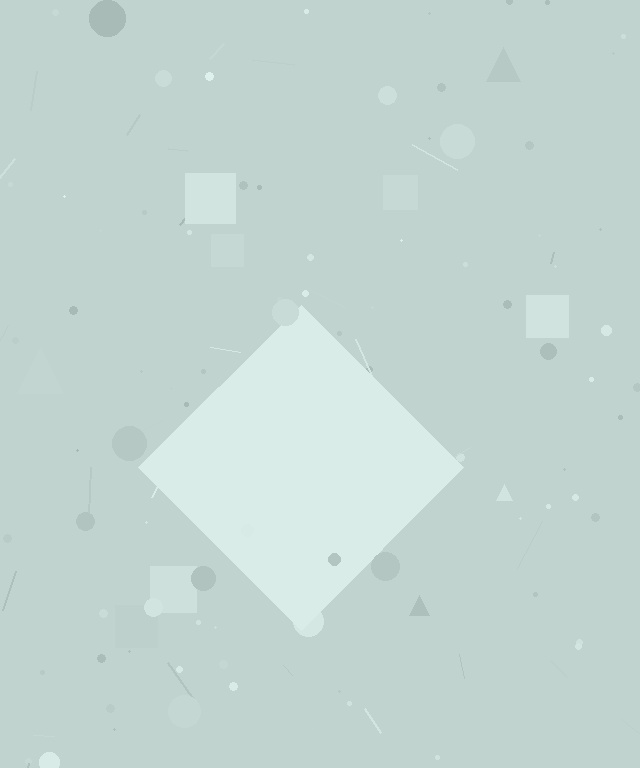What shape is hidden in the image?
A diamond is hidden in the image.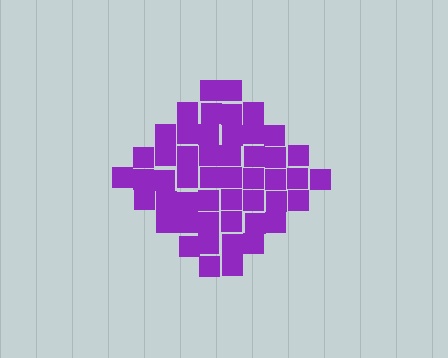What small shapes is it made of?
It is made of small squares.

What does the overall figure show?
The overall figure shows a diamond.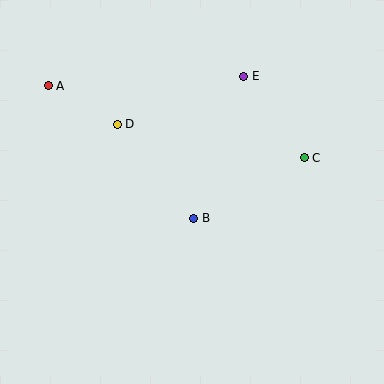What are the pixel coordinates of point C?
Point C is at (304, 158).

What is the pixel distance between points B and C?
The distance between B and C is 126 pixels.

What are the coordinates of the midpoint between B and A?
The midpoint between B and A is at (121, 152).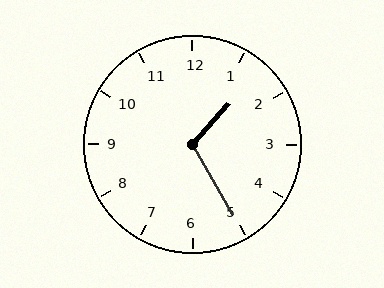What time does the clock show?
1:25.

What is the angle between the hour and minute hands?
Approximately 108 degrees.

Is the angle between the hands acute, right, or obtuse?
It is obtuse.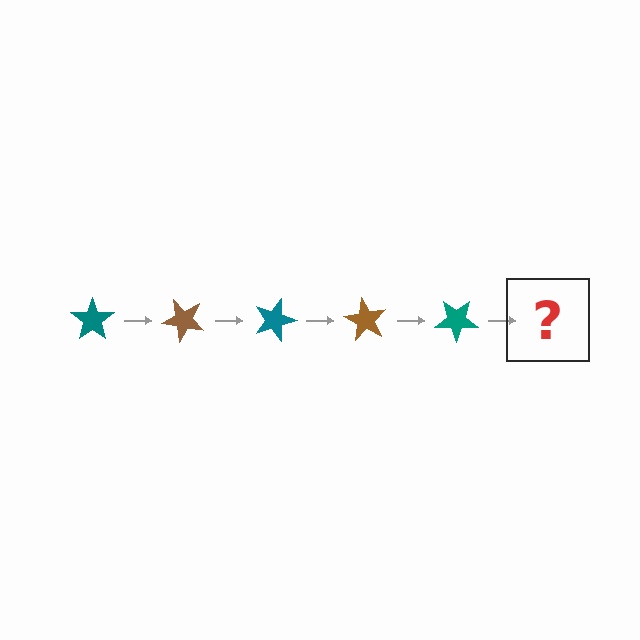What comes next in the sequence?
The next element should be a brown star, rotated 225 degrees from the start.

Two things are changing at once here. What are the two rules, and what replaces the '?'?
The two rules are that it rotates 45 degrees each step and the color cycles through teal and brown. The '?' should be a brown star, rotated 225 degrees from the start.